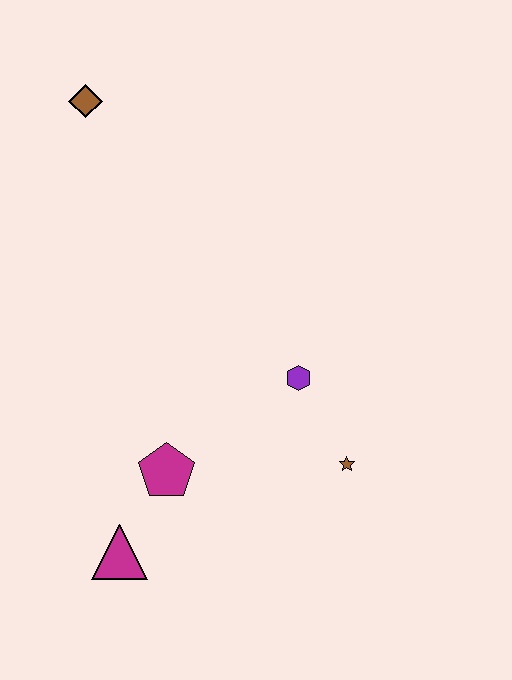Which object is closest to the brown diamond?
The purple hexagon is closest to the brown diamond.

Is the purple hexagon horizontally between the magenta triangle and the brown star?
Yes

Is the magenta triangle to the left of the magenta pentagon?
Yes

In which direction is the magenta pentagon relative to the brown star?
The magenta pentagon is to the left of the brown star.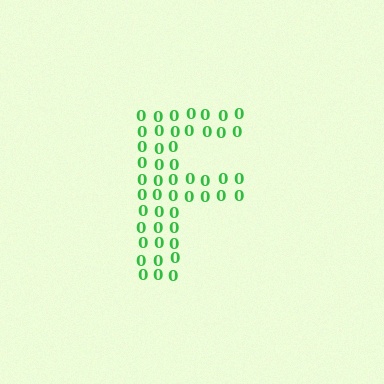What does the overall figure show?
The overall figure shows the letter F.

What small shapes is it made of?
It is made of small digit 0's.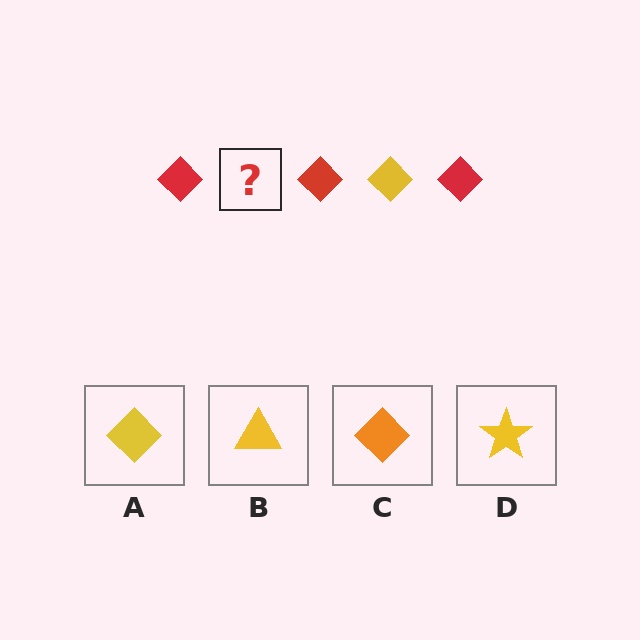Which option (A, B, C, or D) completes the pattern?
A.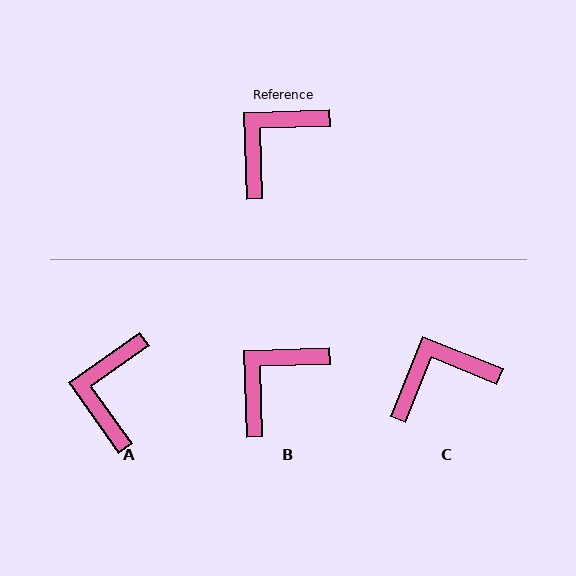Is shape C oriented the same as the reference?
No, it is off by about 24 degrees.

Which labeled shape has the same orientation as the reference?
B.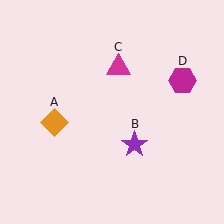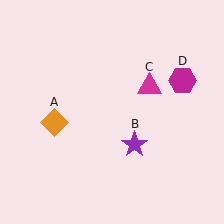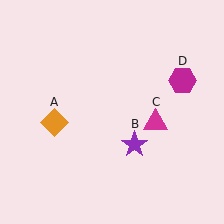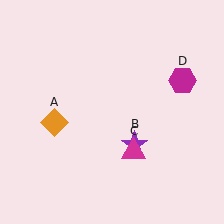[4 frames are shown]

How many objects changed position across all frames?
1 object changed position: magenta triangle (object C).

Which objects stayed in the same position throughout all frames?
Orange diamond (object A) and purple star (object B) and magenta hexagon (object D) remained stationary.